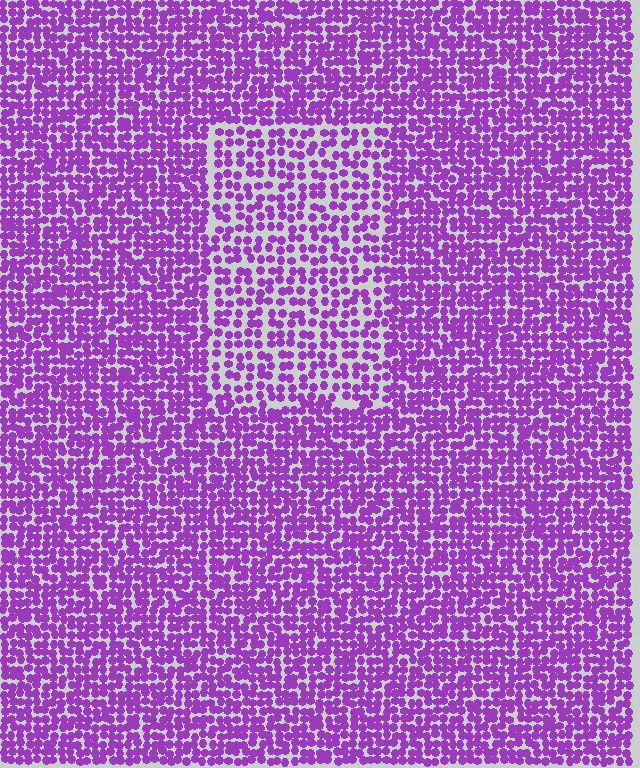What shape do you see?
I see a rectangle.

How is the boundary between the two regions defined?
The boundary is defined by a change in element density (approximately 1.6x ratio). All elements are the same color, size, and shape.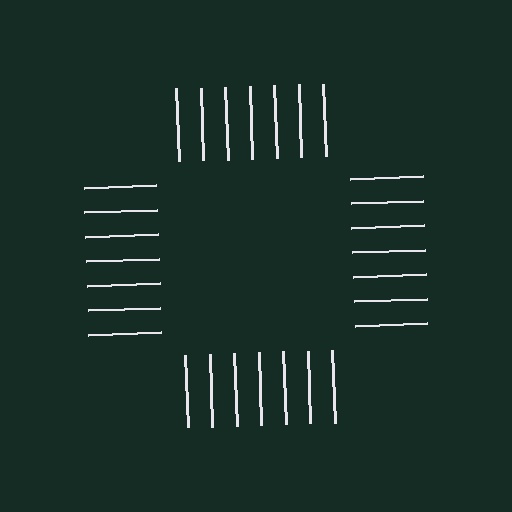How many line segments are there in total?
28 — 7 along each of the 4 edges.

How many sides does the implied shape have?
4 sides — the line-ends trace a square.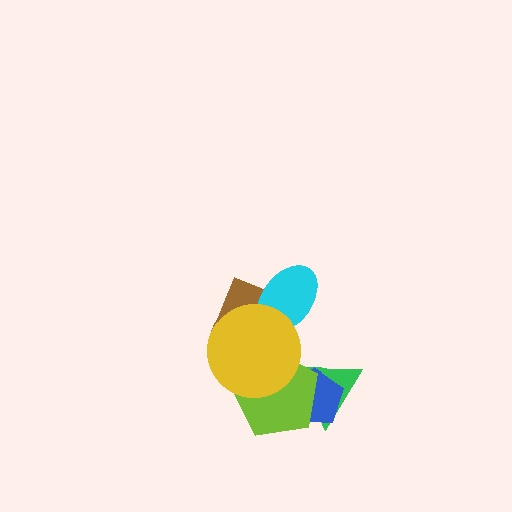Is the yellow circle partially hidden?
No, no other shape covers it.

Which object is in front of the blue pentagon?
The lime pentagon is in front of the blue pentagon.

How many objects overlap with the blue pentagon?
2 objects overlap with the blue pentagon.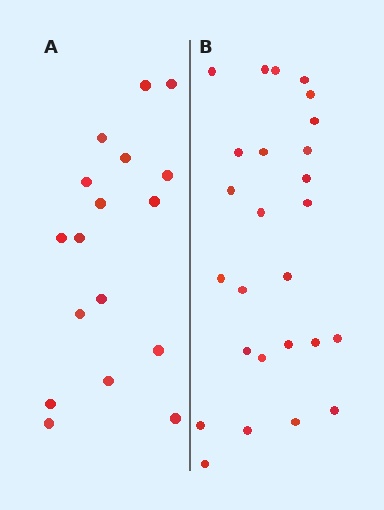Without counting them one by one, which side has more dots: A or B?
Region B (the right region) has more dots.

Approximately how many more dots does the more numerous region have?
Region B has roughly 8 or so more dots than region A.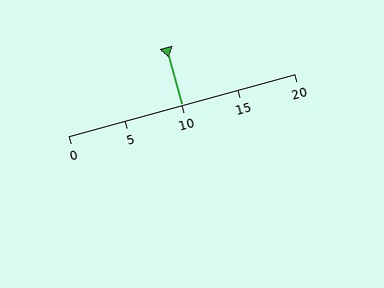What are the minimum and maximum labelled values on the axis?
The axis runs from 0 to 20.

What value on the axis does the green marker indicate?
The marker indicates approximately 10.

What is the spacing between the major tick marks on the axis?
The major ticks are spaced 5 apart.